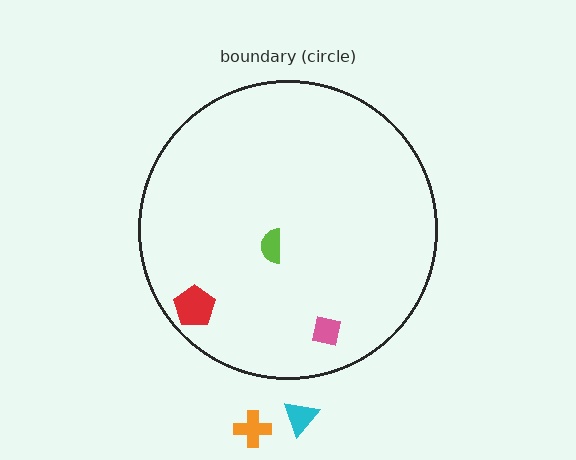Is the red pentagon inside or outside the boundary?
Inside.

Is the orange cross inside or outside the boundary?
Outside.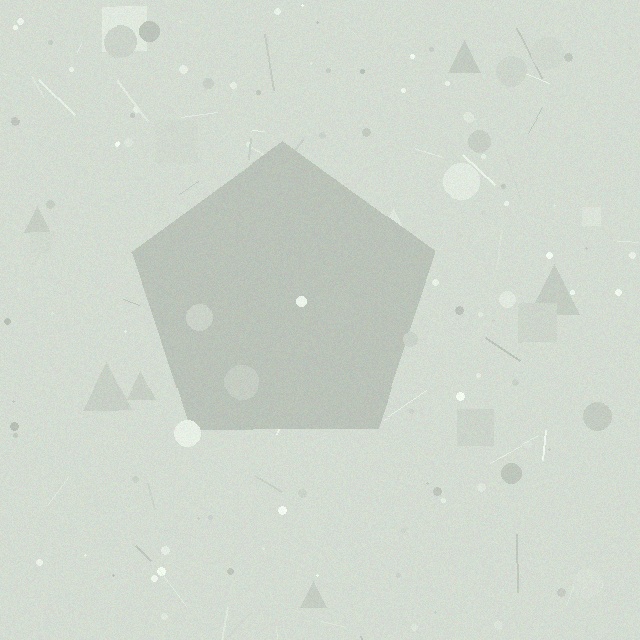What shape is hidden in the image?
A pentagon is hidden in the image.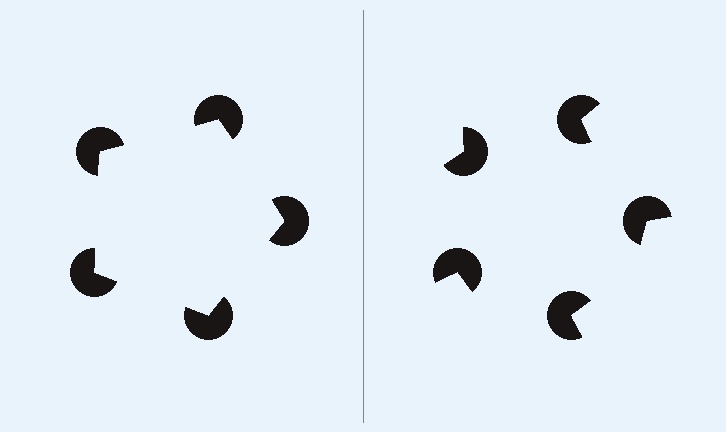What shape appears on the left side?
An illusory pentagon.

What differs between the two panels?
The pac-man discs are positioned identically on both sides; only the wedge orientations differ. On the left they align to a pentagon; on the right they are misaligned.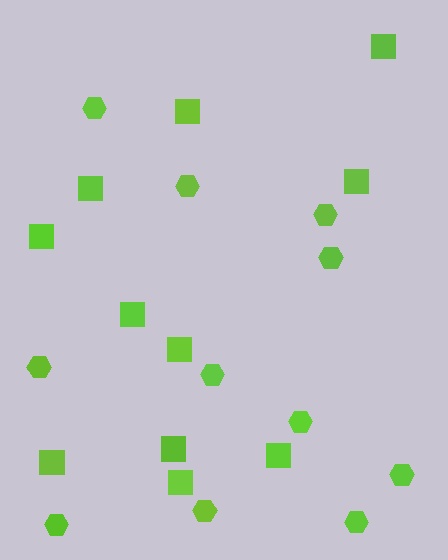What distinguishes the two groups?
There are 2 groups: one group of squares (11) and one group of hexagons (11).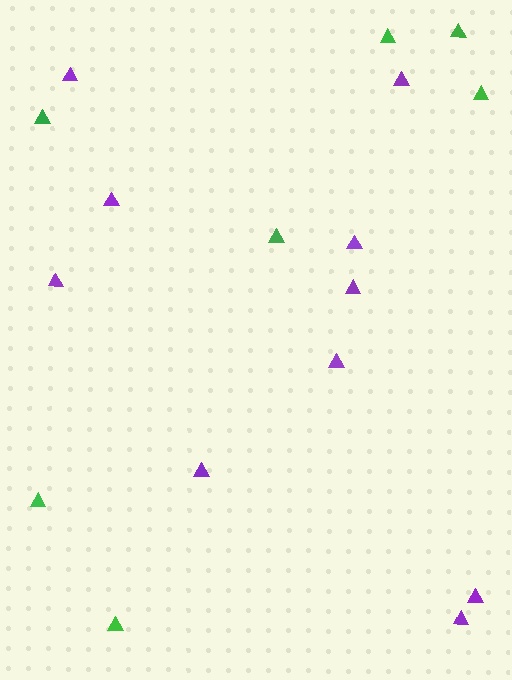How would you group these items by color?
There are 2 groups: one group of purple triangles (10) and one group of green triangles (7).